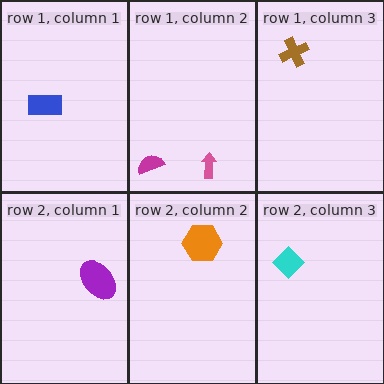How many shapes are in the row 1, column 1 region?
1.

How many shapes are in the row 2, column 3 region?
1.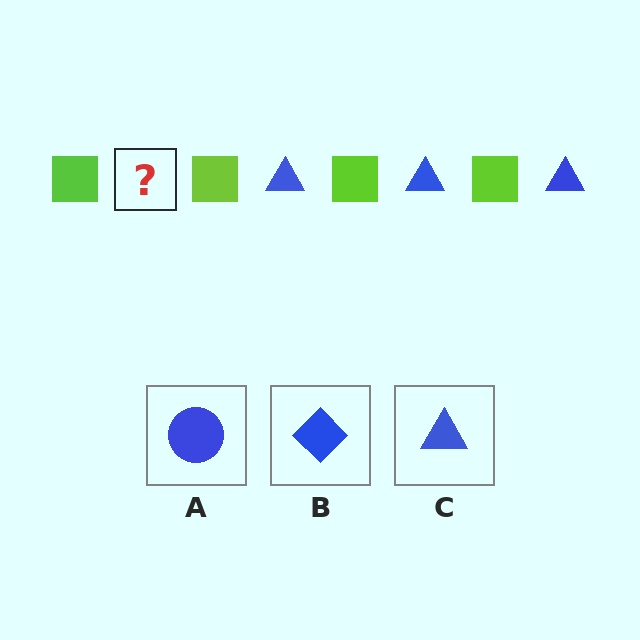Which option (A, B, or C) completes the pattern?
C.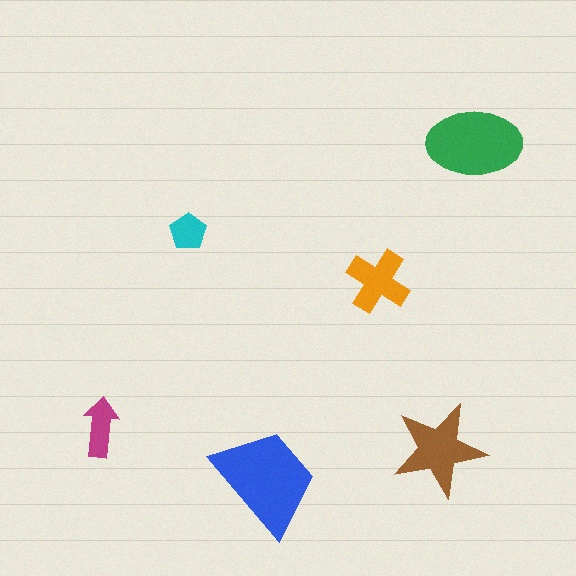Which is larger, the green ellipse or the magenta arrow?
The green ellipse.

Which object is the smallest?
The cyan pentagon.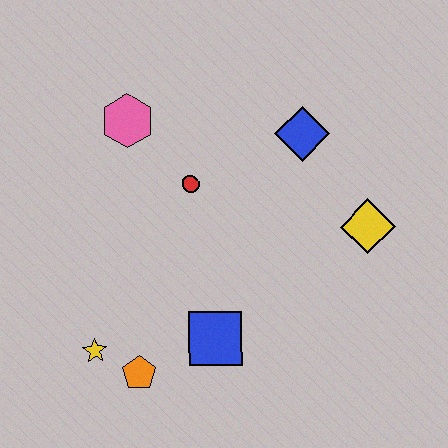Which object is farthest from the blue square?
The pink hexagon is farthest from the blue square.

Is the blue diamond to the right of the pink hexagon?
Yes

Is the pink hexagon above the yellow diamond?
Yes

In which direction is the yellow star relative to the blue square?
The yellow star is to the left of the blue square.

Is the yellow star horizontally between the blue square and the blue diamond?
No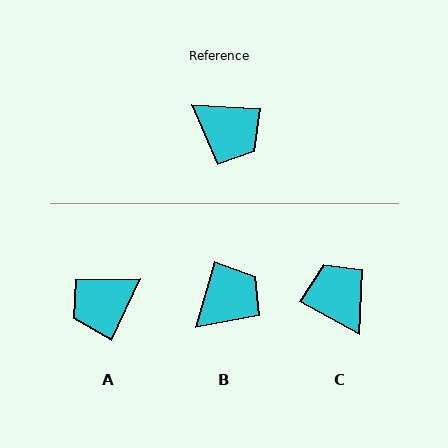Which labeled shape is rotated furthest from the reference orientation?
C, about 155 degrees away.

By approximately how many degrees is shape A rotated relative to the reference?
Approximately 112 degrees clockwise.